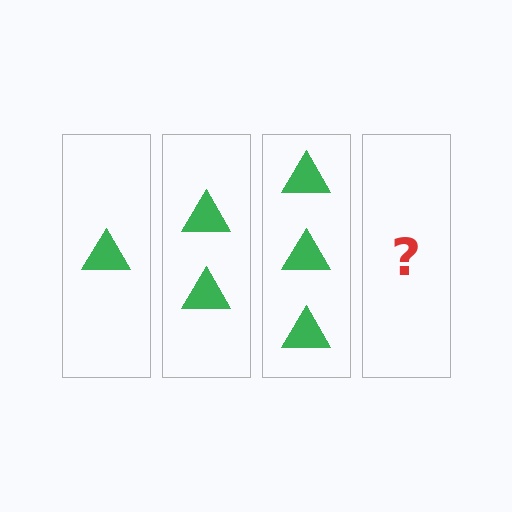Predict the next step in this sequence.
The next step is 4 triangles.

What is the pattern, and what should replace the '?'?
The pattern is that each step adds one more triangle. The '?' should be 4 triangles.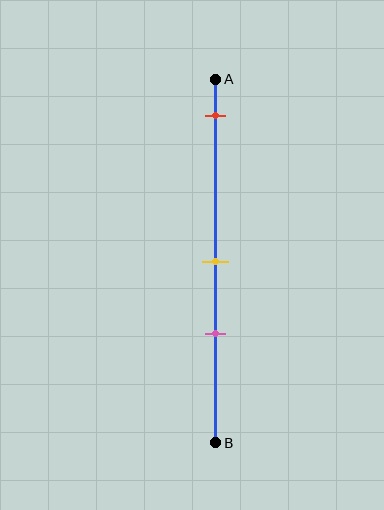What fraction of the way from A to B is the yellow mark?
The yellow mark is approximately 50% (0.5) of the way from A to B.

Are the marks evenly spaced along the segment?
No, the marks are not evenly spaced.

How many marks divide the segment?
There are 3 marks dividing the segment.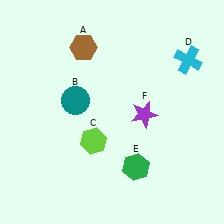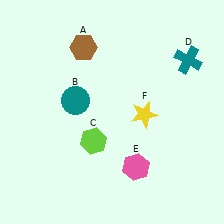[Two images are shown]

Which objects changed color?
D changed from cyan to teal. E changed from green to pink. F changed from purple to yellow.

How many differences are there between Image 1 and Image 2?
There are 3 differences between the two images.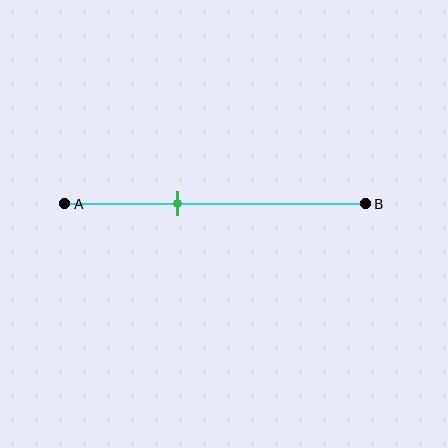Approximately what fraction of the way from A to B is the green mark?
The green mark is approximately 35% of the way from A to B.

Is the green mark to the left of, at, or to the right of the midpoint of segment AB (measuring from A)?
The green mark is to the left of the midpoint of segment AB.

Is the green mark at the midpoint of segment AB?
No, the mark is at about 35% from A, not at the 50% midpoint.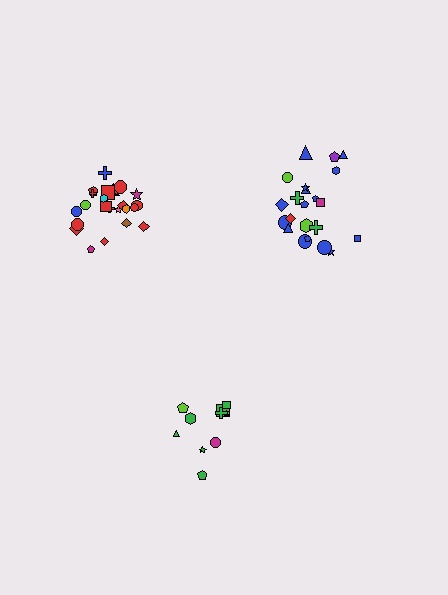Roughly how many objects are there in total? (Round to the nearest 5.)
Roughly 55 objects in total.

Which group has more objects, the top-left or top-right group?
The top-left group.